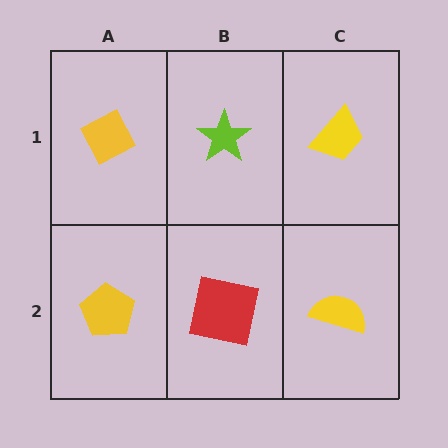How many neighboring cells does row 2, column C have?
2.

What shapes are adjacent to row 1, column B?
A red square (row 2, column B), a yellow diamond (row 1, column A), a yellow trapezoid (row 1, column C).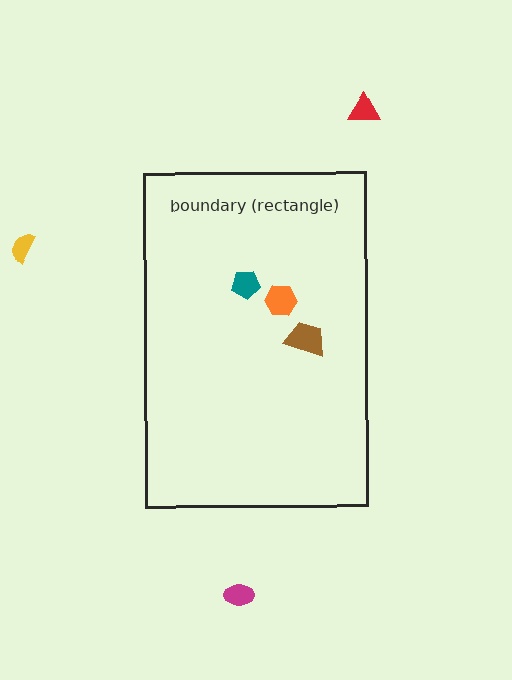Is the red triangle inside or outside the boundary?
Outside.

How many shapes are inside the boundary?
3 inside, 3 outside.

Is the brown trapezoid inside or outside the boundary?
Inside.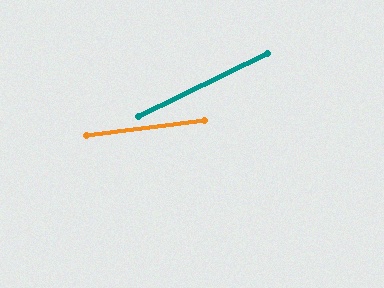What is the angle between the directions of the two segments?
Approximately 19 degrees.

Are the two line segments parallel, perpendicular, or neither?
Neither parallel nor perpendicular — they differ by about 19°.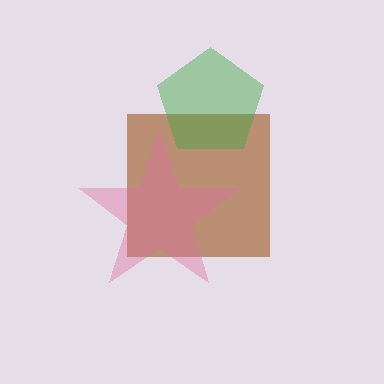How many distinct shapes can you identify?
There are 3 distinct shapes: a brown square, a green pentagon, a pink star.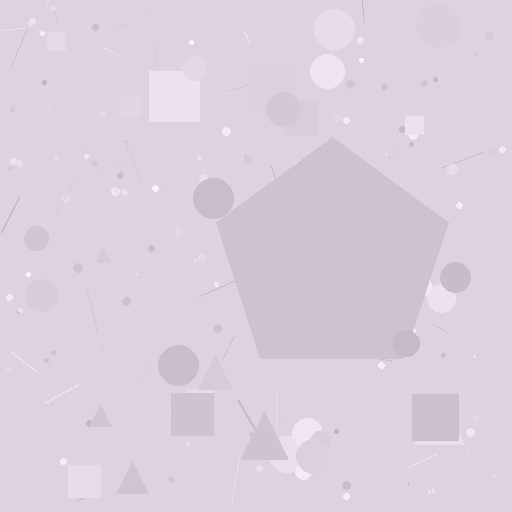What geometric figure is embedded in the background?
A pentagon is embedded in the background.